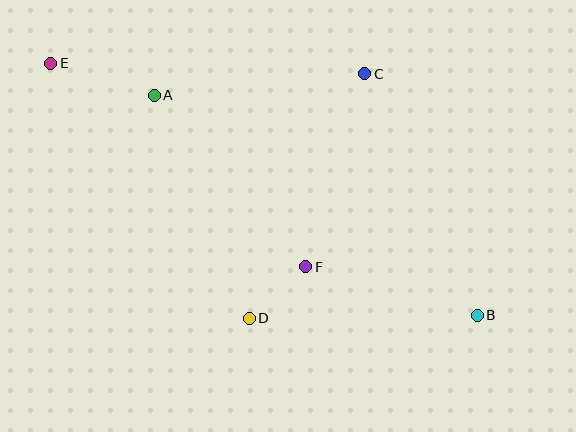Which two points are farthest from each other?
Points B and E are farthest from each other.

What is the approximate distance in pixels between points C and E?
The distance between C and E is approximately 314 pixels.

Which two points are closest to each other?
Points D and F are closest to each other.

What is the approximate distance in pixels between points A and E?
The distance between A and E is approximately 108 pixels.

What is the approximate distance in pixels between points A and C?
The distance between A and C is approximately 212 pixels.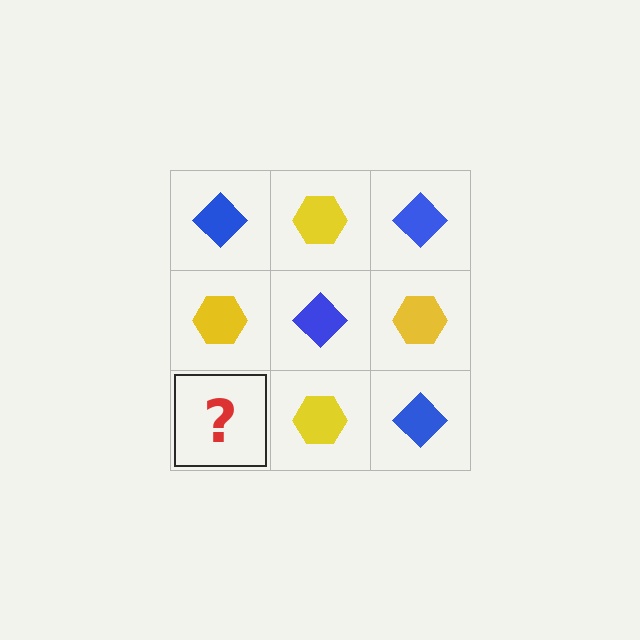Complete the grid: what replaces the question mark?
The question mark should be replaced with a blue diamond.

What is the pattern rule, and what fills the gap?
The rule is that it alternates blue diamond and yellow hexagon in a checkerboard pattern. The gap should be filled with a blue diamond.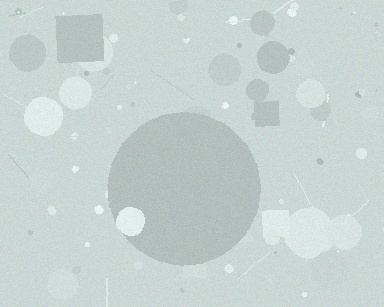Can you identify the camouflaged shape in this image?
The camouflaged shape is a circle.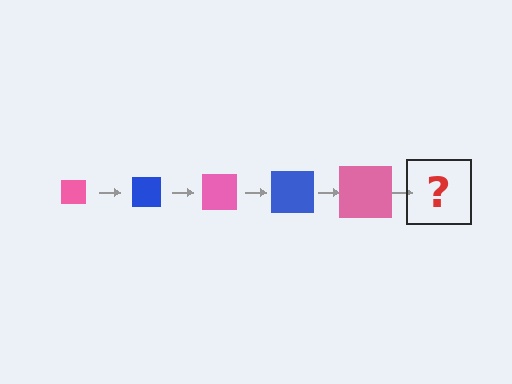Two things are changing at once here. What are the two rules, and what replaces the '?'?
The two rules are that the square grows larger each step and the color cycles through pink and blue. The '?' should be a blue square, larger than the previous one.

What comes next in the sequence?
The next element should be a blue square, larger than the previous one.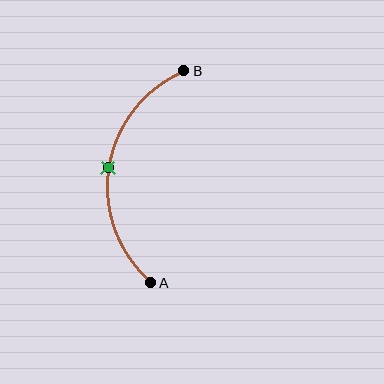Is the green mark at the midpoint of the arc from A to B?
Yes. The green mark lies on the arc at equal arc-length from both A and B — it is the arc midpoint.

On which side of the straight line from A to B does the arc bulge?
The arc bulges to the left of the straight line connecting A and B.